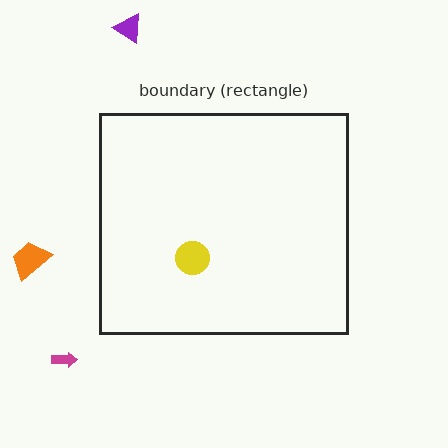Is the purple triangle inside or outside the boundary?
Outside.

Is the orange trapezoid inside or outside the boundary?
Outside.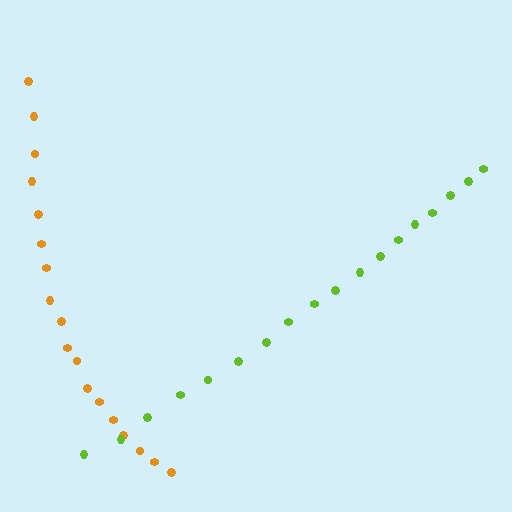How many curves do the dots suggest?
There are 2 distinct paths.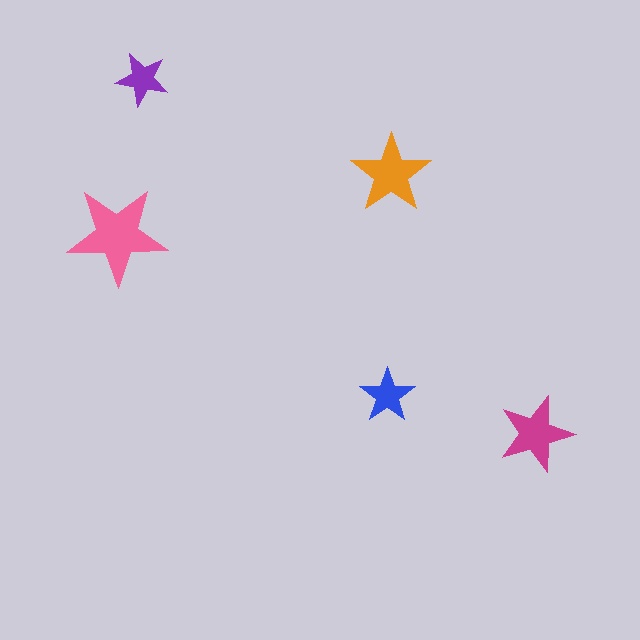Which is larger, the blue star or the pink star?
The pink one.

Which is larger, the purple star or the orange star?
The orange one.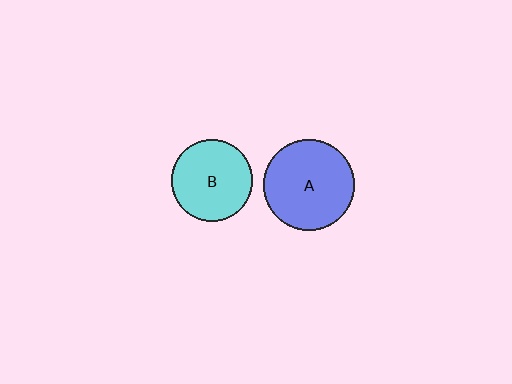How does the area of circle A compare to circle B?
Approximately 1.2 times.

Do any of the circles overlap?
No, none of the circles overlap.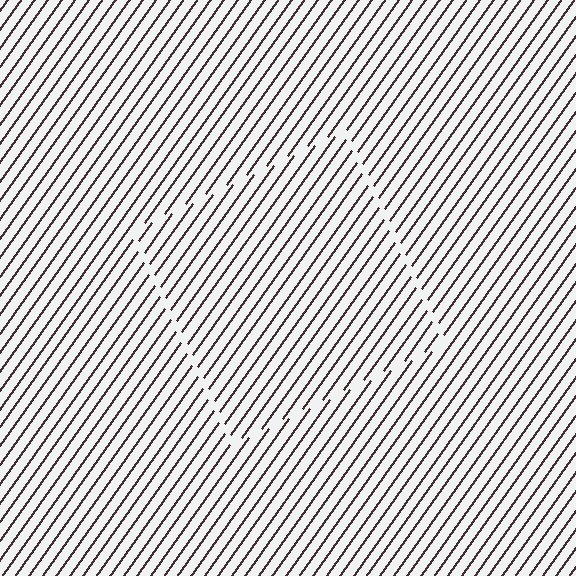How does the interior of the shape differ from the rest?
The interior of the shape contains the same grating, shifted by half a period — the contour is defined by the phase discontinuity where line-ends from the inner and outer gratings abut.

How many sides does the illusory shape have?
4 sides — the line-ends trace a square.